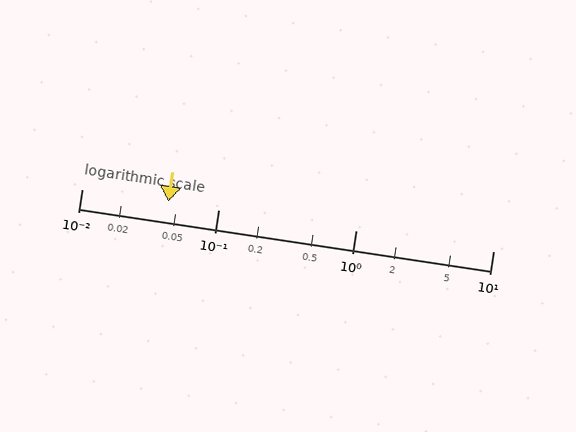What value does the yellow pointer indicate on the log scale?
The pointer indicates approximately 0.043.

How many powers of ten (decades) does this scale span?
The scale spans 3 decades, from 0.01 to 10.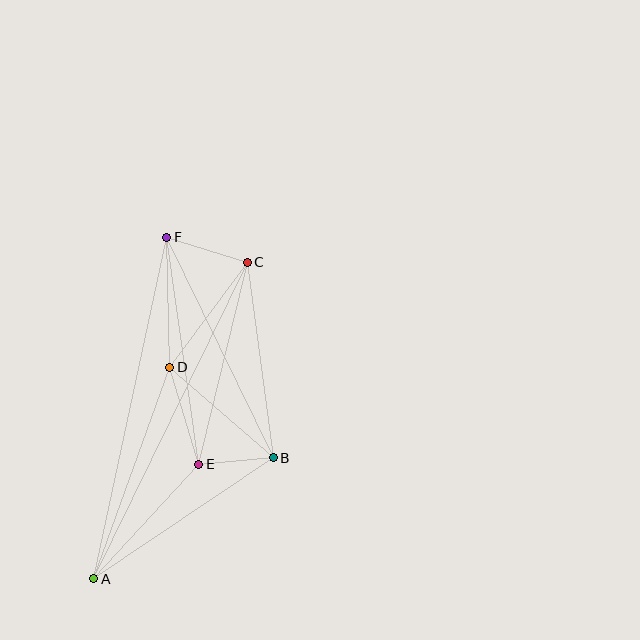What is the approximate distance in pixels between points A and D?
The distance between A and D is approximately 225 pixels.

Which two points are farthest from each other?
Points A and C are farthest from each other.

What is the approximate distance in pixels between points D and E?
The distance between D and E is approximately 101 pixels.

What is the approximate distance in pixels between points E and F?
The distance between E and F is approximately 229 pixels.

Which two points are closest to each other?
Points B and E are closest to each other.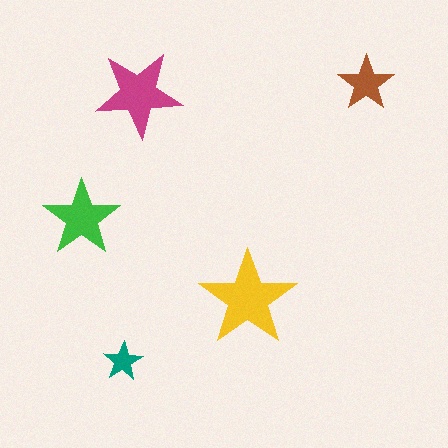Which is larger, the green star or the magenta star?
The magenta one.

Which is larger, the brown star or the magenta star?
The magenta one.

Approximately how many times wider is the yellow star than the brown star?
About 1.5 times wider.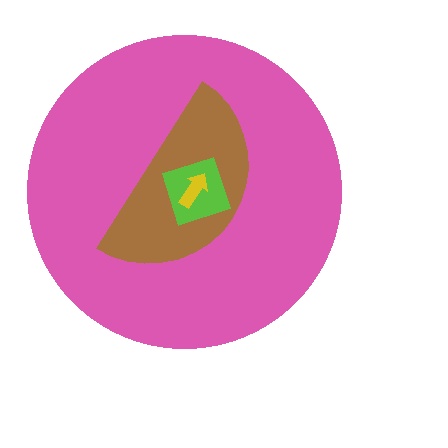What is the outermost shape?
The pink circle.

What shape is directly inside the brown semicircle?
The lime diamond.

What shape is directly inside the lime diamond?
The yellow arrow.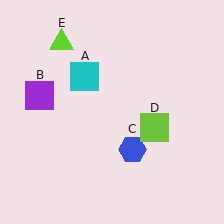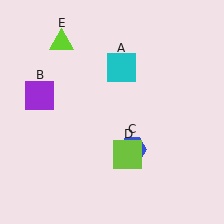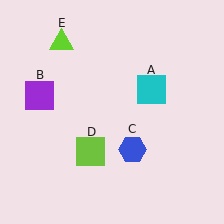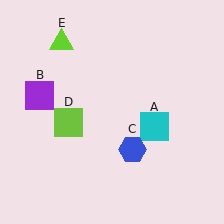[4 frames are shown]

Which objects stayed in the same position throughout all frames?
Purple square (object B) and blue hexagon (object C) and lime triangle (object E) remained stationary.